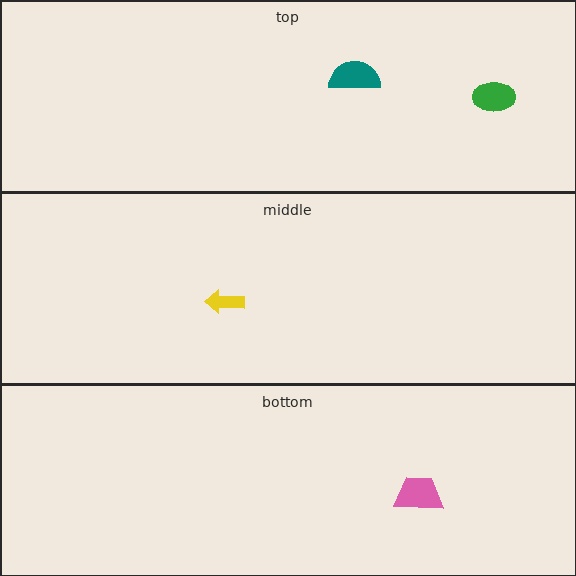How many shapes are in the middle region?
1.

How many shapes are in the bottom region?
1.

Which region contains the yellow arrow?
The middle region.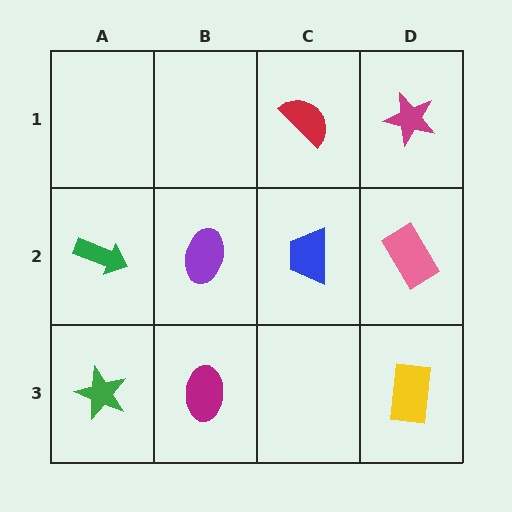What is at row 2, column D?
A pink rectangle.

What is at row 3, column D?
A yellow rectangle.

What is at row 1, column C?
A red semicircle.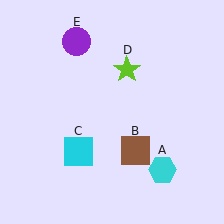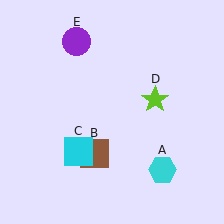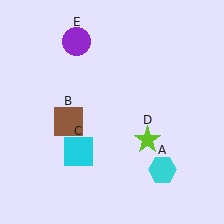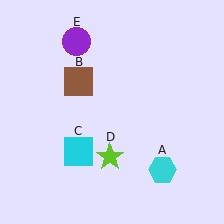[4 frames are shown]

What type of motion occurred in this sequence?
The brown square (object B), lime star (object D) rotated clockwise around the center of the scene.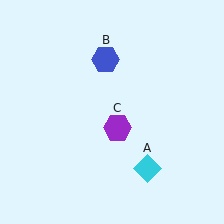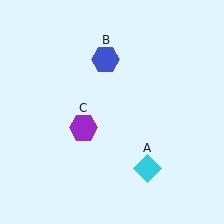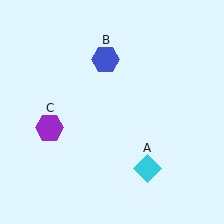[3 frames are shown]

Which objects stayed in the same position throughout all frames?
Cyan diamond (object A) and blue hexagon (object B) remained stationary.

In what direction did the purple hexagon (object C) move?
The purple hexagon (object C) moved left.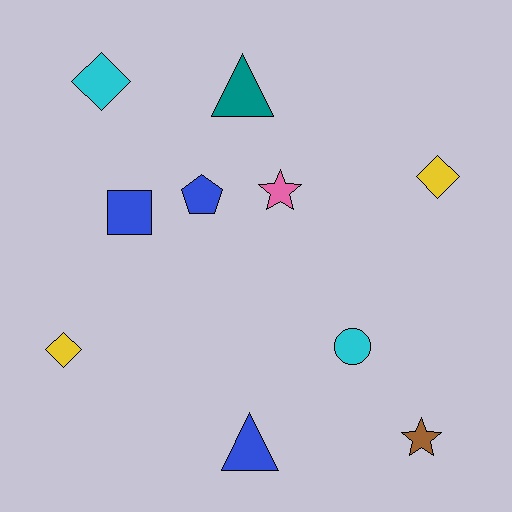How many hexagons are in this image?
There are no hexagons.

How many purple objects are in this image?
There are no purple objects.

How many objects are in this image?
There are 10 objects.